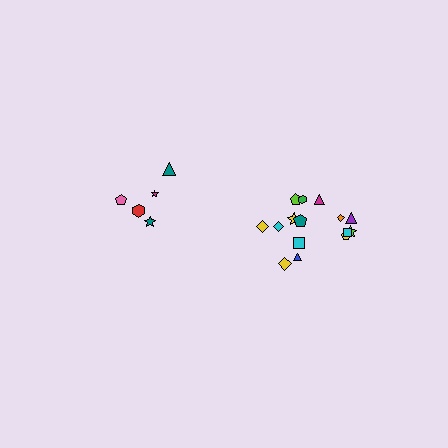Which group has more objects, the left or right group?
The right group.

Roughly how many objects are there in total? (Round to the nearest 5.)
Roughly 20 objects in total.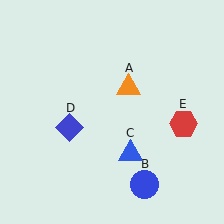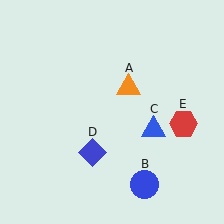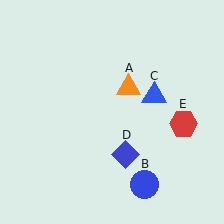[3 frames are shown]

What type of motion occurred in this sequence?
The blue triangle (object C), blue diamond (object D) rotated counterclockwise around the center of the scene.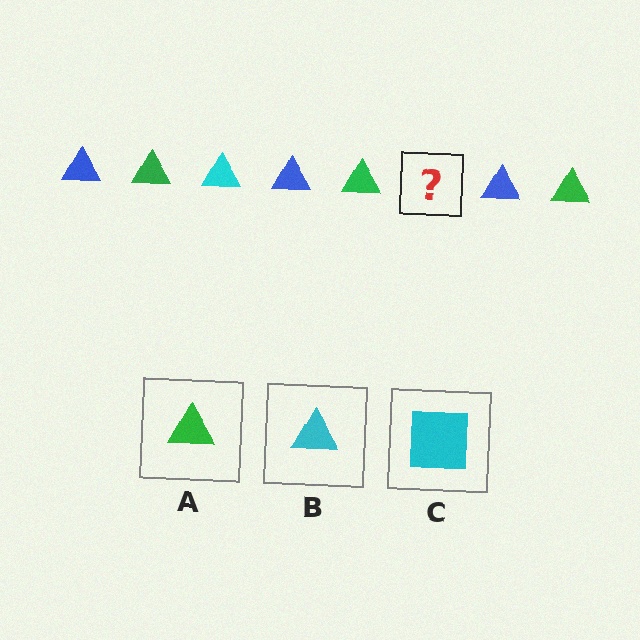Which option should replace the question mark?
Option B.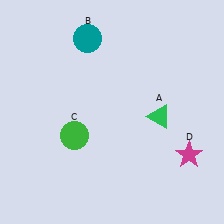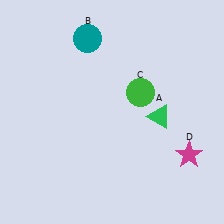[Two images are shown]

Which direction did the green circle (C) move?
The green circle (C) moved right.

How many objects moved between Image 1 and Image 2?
1 object moved between the two images.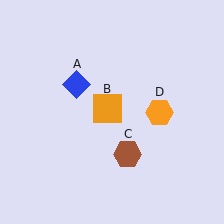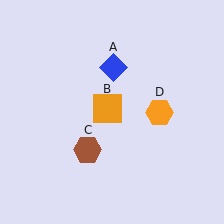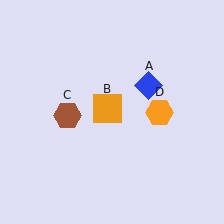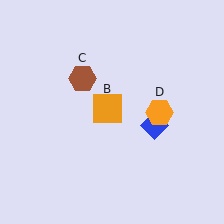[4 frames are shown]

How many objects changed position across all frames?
2 objects changed position: blue diamond (object A), brown hexagon (object C).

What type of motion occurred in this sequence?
The blue diamond (object A), brown hexagon (object C) rotated clockwise around the center of the scene.